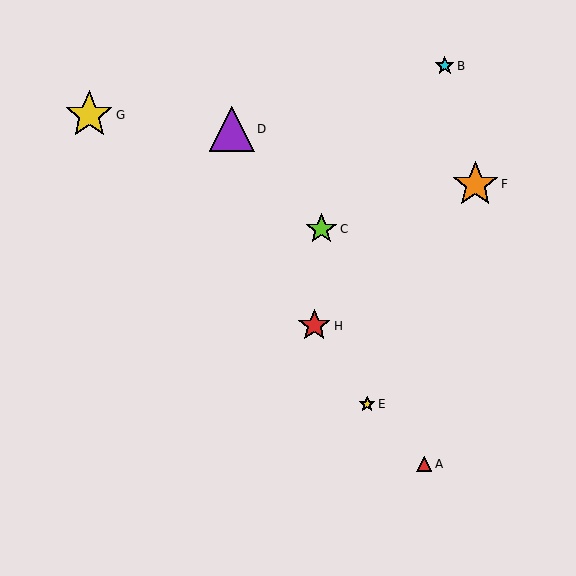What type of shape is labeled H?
Shape H is a red star.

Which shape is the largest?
The yellow star (labeled G) is the largest.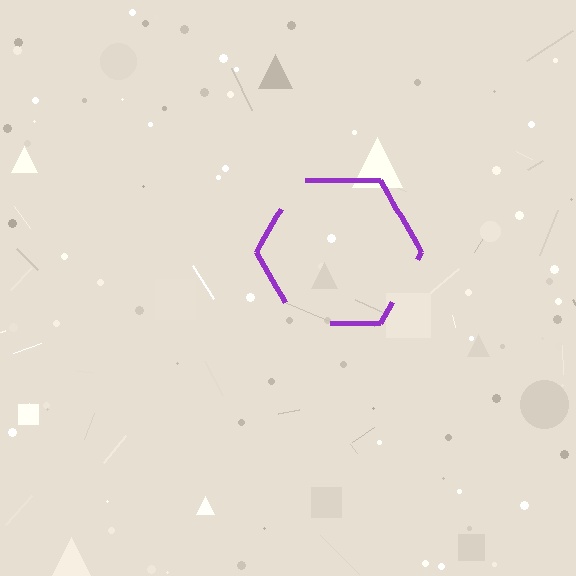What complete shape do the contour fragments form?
The contour fragments form a hexagon.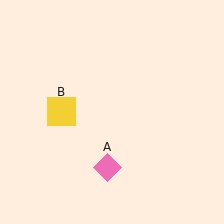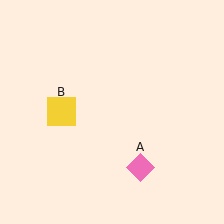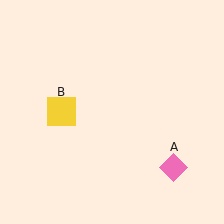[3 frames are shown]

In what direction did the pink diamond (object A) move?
The pink diamond (object A) moved right.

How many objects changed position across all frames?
1 object changed position: pink diamond (object A).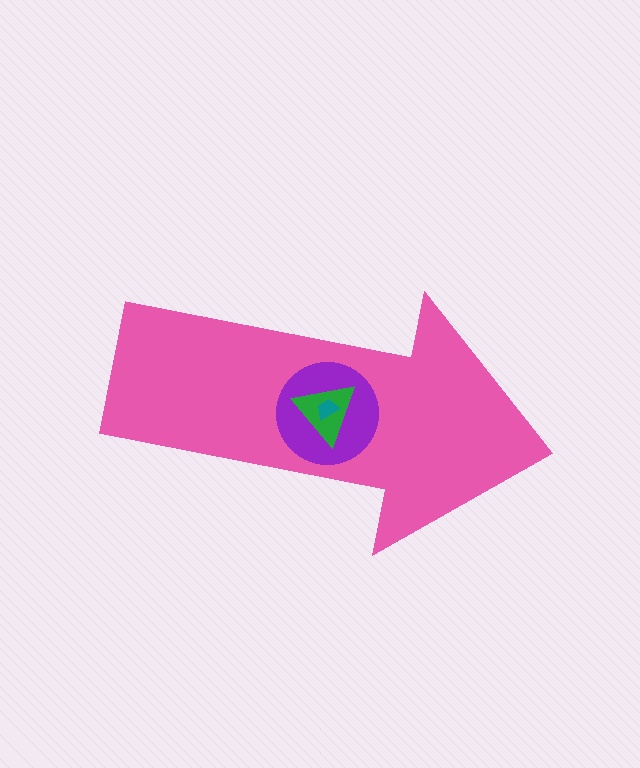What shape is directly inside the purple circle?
The green triangle.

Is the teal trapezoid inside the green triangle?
Yes.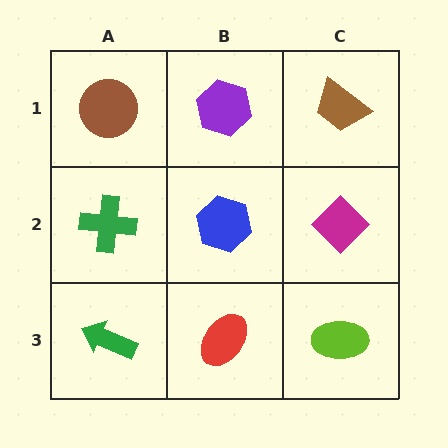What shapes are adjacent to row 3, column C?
A magenta diamond (row 2, column C), a red ellipse (row 3, column B).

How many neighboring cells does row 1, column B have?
3.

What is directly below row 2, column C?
A lime ellipse.